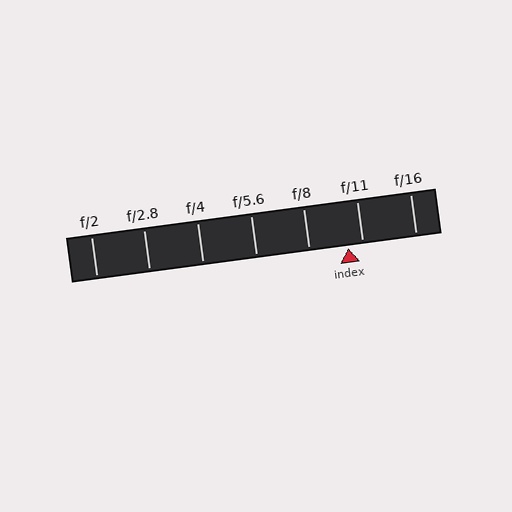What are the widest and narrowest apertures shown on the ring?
The widest aperture shown is f/2 and the narrowest is f/16.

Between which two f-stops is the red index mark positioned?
The index mark is between f/8 and f/11.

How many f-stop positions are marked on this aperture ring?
There are 7 f-stop positions marked.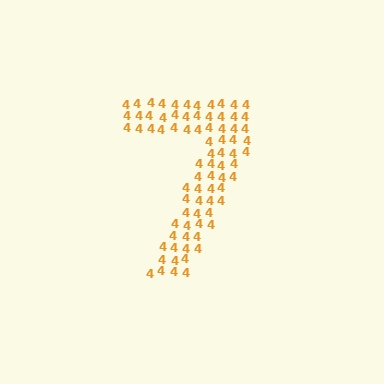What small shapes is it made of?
It is made of small digit 4's.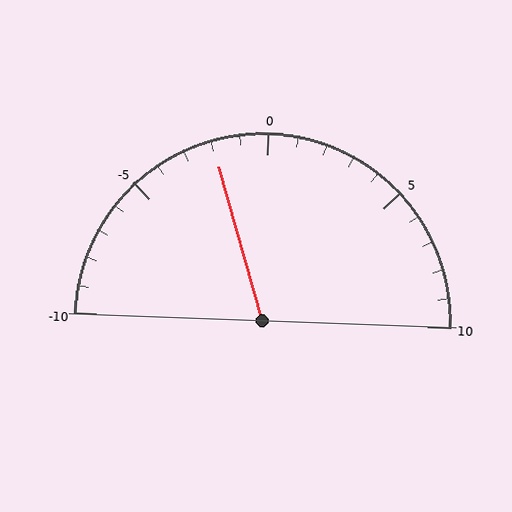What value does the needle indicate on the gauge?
The needle indicates approximately -2.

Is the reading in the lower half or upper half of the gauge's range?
The reading is in the lower half of the range (-10 to 10).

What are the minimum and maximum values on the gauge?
The gauge ranges from -10 to 10.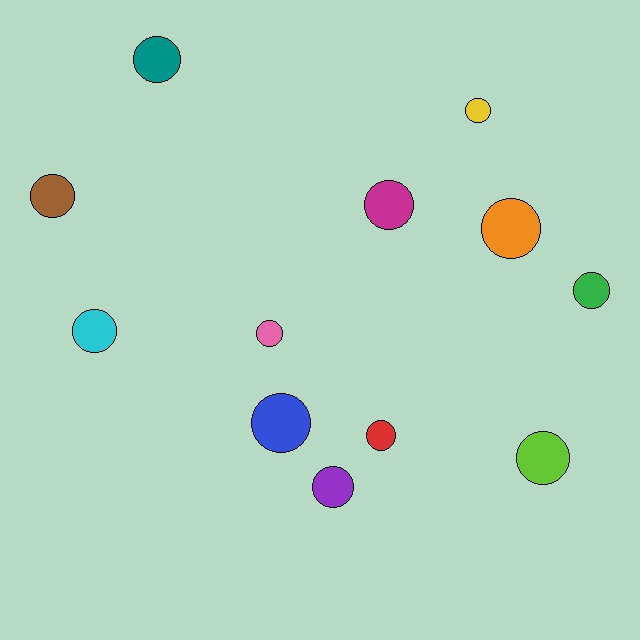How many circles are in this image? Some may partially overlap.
There are 12 circles.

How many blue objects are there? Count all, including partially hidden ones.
There is 1 blue object.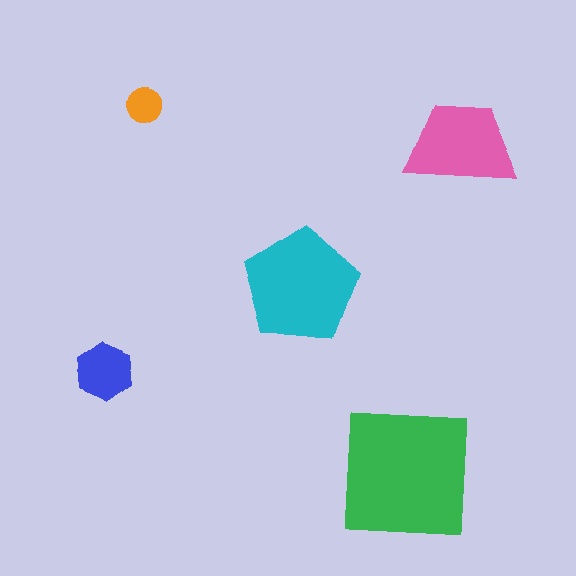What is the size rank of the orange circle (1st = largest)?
5th.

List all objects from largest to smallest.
The green square, the cyan pentagon, the pink trapezoid, the blue hexagon, the orange circle.